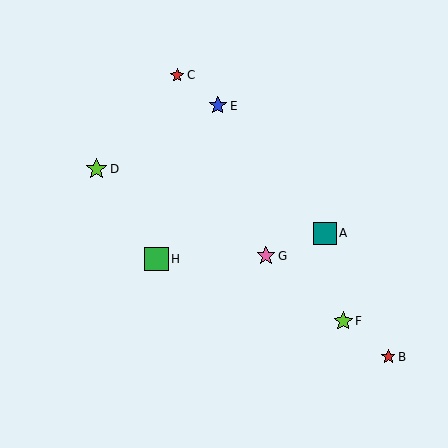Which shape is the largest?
The green square (labeled H) is the largest.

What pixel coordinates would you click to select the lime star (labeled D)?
Click at (96, 169) to select the lime star D.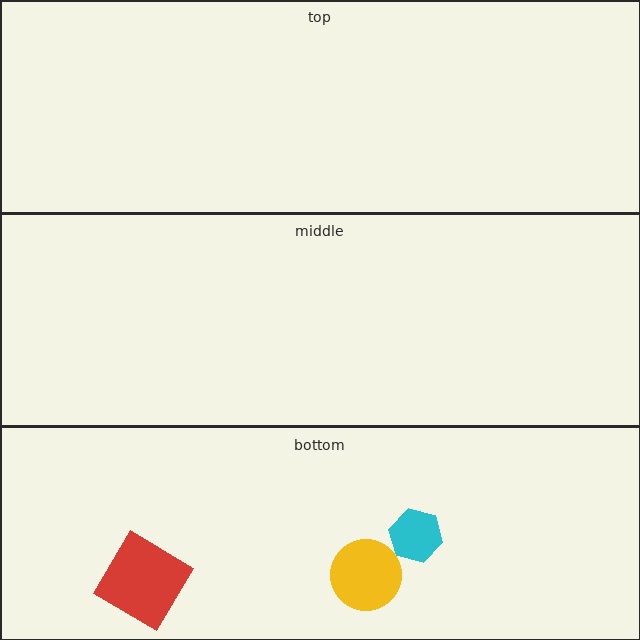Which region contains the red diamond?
The bottom region.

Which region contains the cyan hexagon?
The bottom region.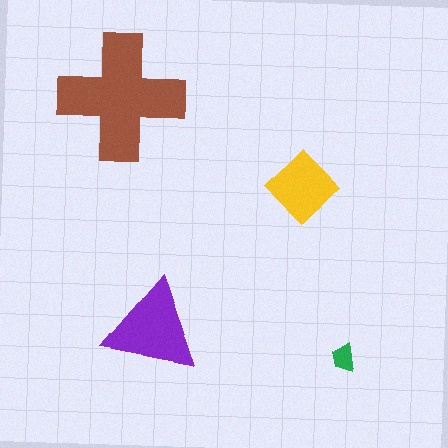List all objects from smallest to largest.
The green trapezoid, the yellow diamond, the purple triangle, the brown cross.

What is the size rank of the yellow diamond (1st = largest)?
3rd.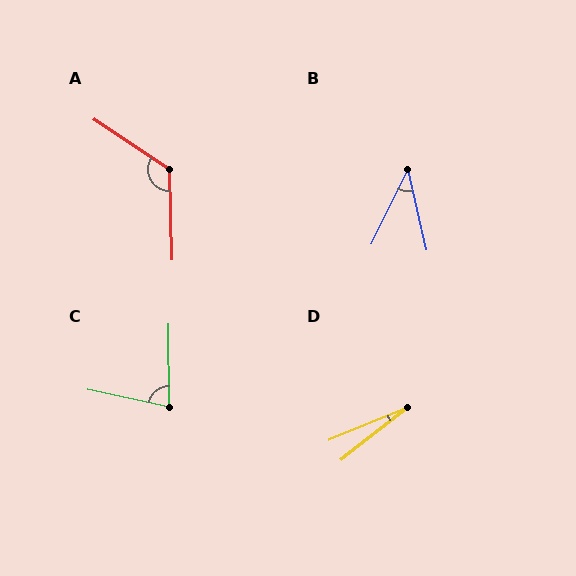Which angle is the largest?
A, at approximately 125 degrees.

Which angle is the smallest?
D, at approximately 16 degrees.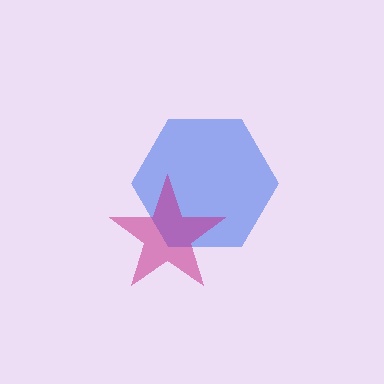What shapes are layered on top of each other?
The layered shapes are: a blue hexagon, a magenta star.